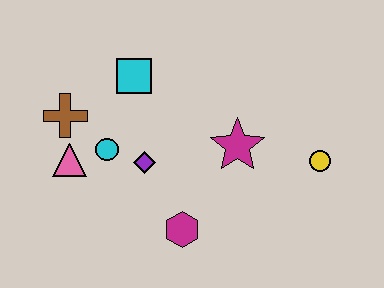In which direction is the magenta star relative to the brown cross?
The magenta star is to the right of the brown cross.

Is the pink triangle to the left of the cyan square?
Yes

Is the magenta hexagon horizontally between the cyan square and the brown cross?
No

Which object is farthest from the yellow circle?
The brown cross is farthest from the yellow circle.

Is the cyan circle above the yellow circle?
Yes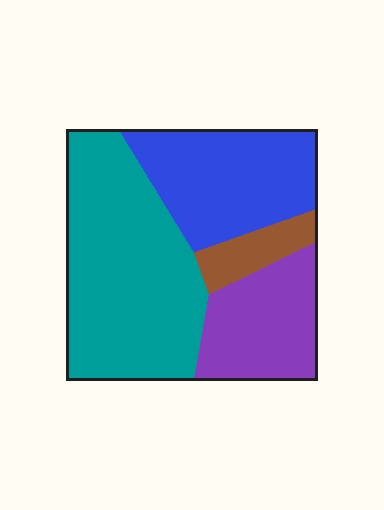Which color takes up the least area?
Brown, at roughly 5%.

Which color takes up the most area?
Teal, at roughly 45%.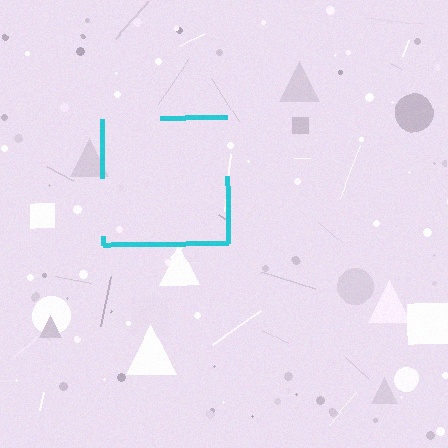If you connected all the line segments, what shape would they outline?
They would outline a square.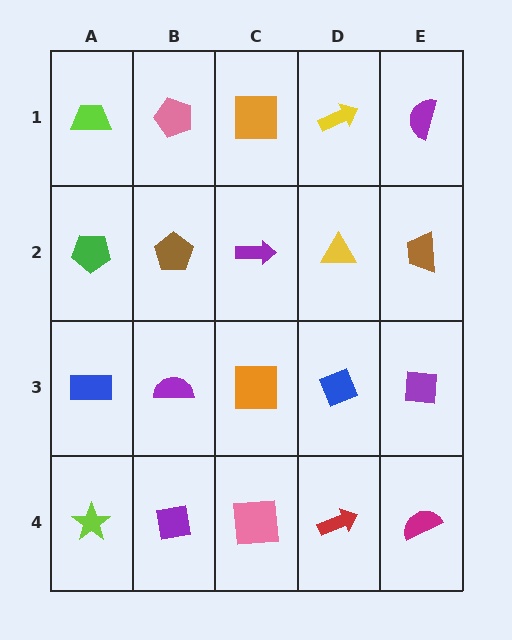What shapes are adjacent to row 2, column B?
A pink pentagon (row 1, column B), a purple semicircle (row 3, column B), a green pentagon (row 2, column A), a purple arrow (row 2, column C).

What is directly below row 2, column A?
A blue rectangle.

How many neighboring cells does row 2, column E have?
3.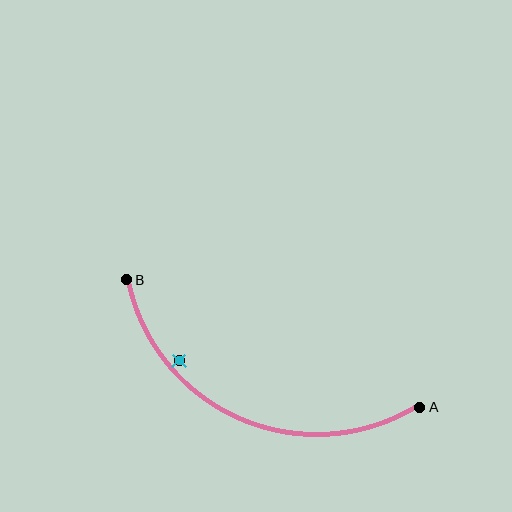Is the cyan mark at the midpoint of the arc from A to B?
No — the cyan mark does not lie on the arc at all. It sits slightly inside the curve.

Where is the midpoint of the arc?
The arc midpoint is the point on the curve farthest from the straight line joining A and B. It sits below that line.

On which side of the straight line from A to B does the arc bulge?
The arc bulges below the straight line connecting A and B.